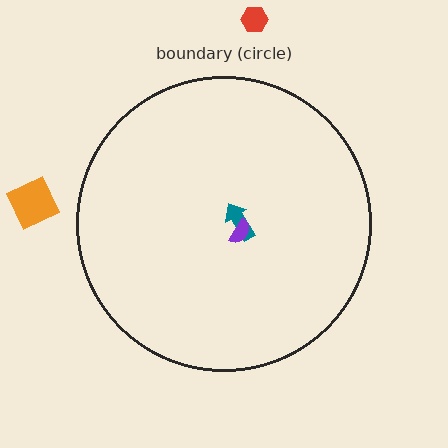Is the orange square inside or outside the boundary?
Outside.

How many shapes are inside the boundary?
2 inside, 2 outside.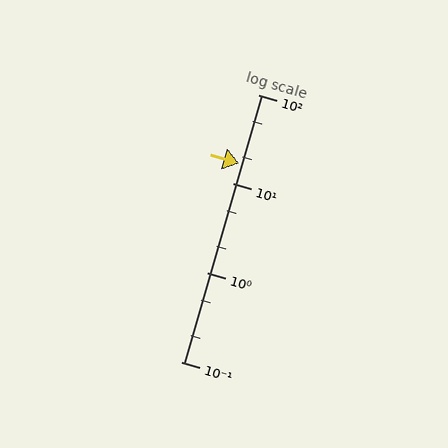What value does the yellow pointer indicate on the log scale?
The pointer indicates approximately 17.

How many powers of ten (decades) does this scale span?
The scale spans 3 decades, from 0.1 to 100.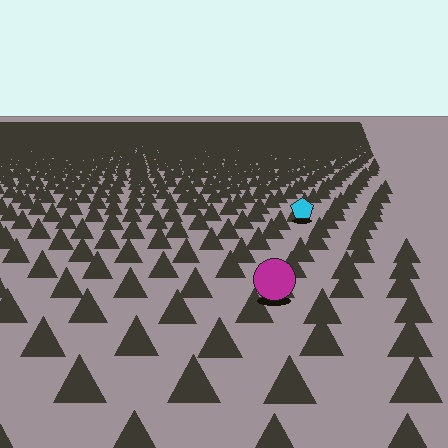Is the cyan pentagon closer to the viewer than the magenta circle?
No. The magenta circle is closer — you can tell from the texture gradient: the ground texture is coarser near it.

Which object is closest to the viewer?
The magenta circle is closest. The texture marks near it are larger and more spread out.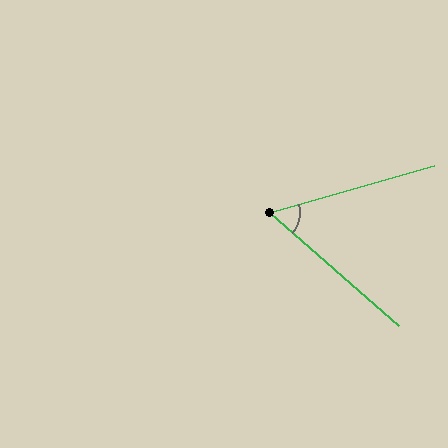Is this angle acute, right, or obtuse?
It is acute.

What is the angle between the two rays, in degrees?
Approximately 57 degrees.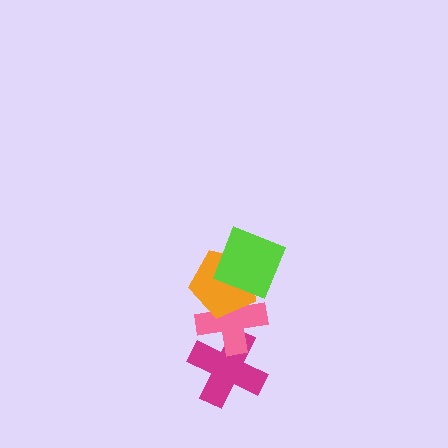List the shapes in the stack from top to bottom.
From top to bottom: the lime square, the orange pentagon, the pink cross, the magenta cross.